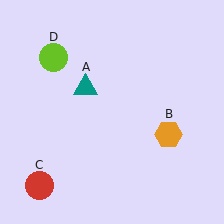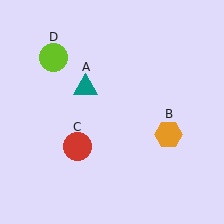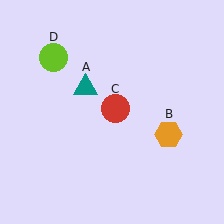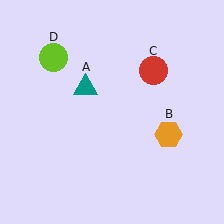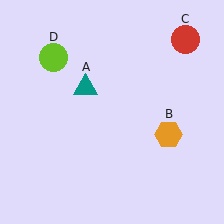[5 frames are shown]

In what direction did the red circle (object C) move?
The red circle (object C) moved up and to the right.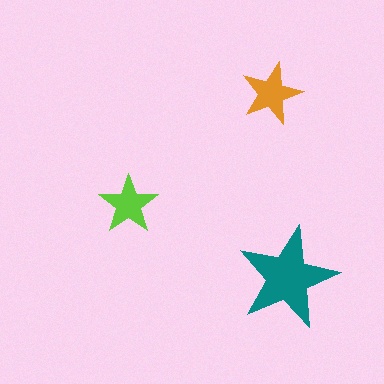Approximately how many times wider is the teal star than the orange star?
About 1.5 times wider.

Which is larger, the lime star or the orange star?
The orange one.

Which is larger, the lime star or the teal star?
The teal one.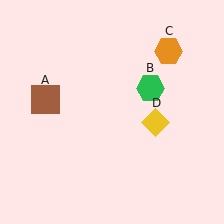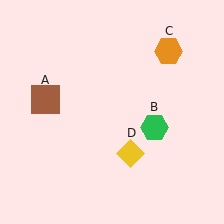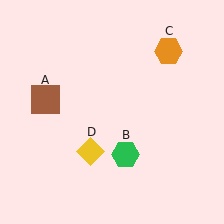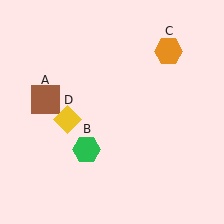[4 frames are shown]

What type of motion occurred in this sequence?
The green hexagon (object B), yellow diamond (object D) rotated clockwise around the center of the scene.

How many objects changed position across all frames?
2 objects changed position: green hexagon (object B), yellow diamond (object D).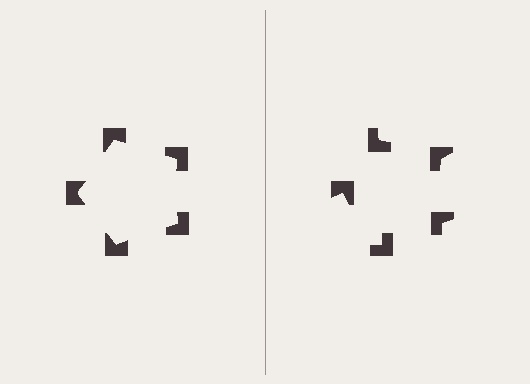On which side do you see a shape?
An illusory pentagon appears on the left side. On the right side the wedge cuts are rotated, so no coherent shape forms.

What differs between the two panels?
The notched squares are positioned identically on both sides; only the wedge orientations differ. On the left they align to a pentagon; on the right they are misaligned.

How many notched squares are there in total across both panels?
10 — 5 on each side.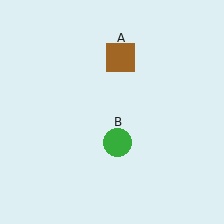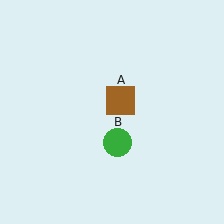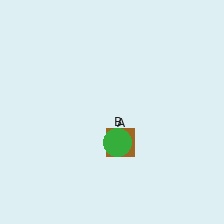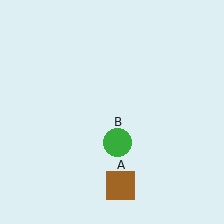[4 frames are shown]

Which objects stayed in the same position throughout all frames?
Green circle (object B) remained stationary.